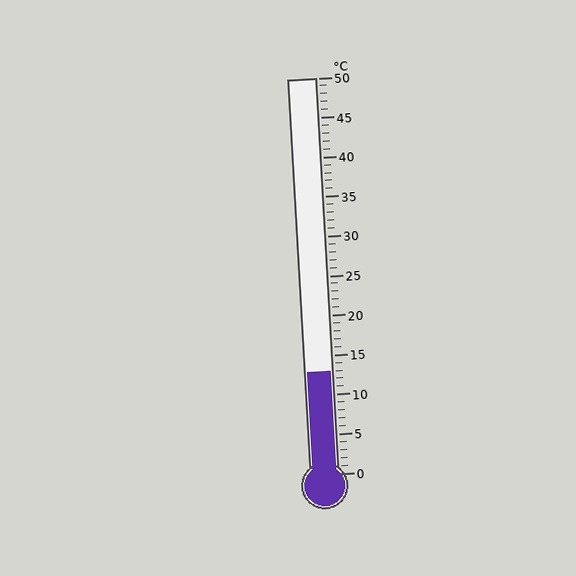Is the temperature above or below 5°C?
The temperature is above 5°C.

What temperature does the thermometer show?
The thermometer shows approximately 13°C.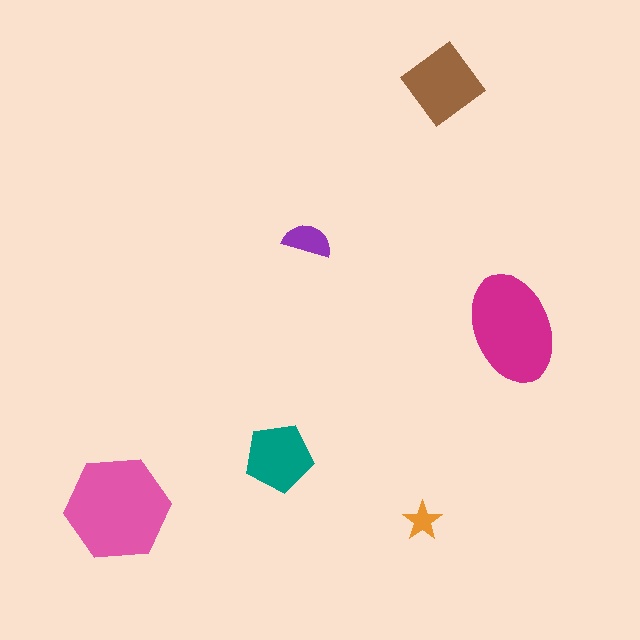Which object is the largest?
The pink hexagon.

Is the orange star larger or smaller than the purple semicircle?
Smaller.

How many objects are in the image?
There are 6 objects in the image.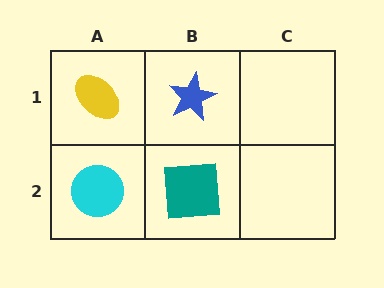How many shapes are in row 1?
2 shapes.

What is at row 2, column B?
A teal square.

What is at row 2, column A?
A cyan circle.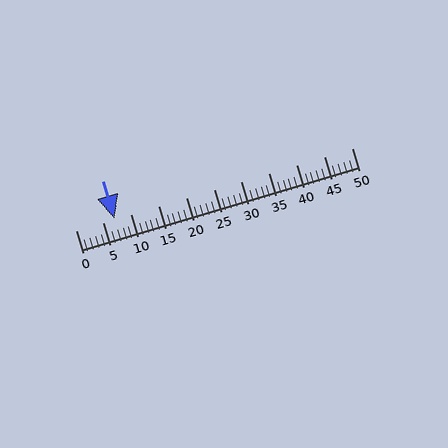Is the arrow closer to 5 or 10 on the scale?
The arrow is closer to 5.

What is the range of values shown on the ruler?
The ruler shows values from 0 to 50.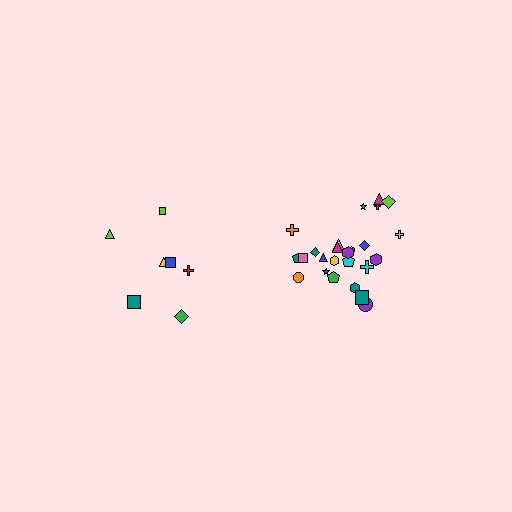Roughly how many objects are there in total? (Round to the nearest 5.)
Roughly 30 objects in total.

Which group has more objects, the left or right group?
The right group.